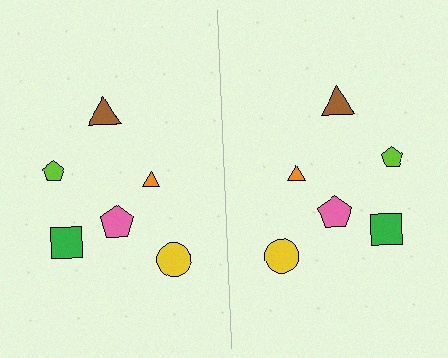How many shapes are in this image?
There are 12 shapes in this image.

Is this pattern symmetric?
Yes, this pattern has bilateral (reflection) symmetry.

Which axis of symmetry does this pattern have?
The pattern has a vertical axis of symmetry running through the center of the image.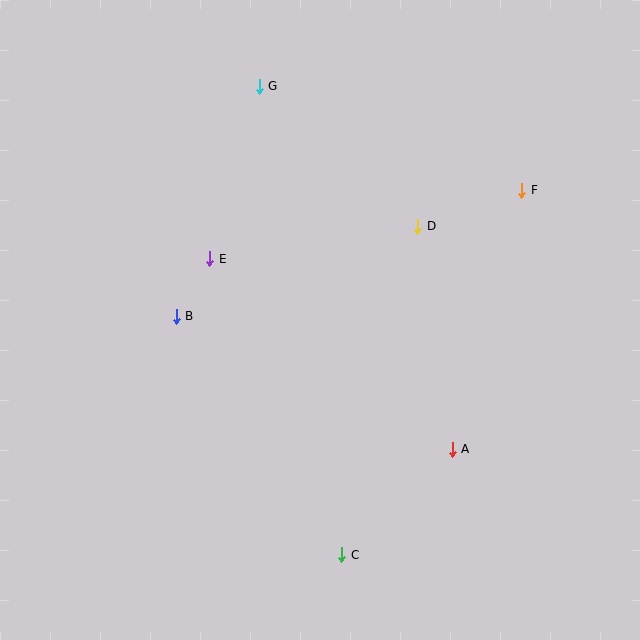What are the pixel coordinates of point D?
Point D is at (418, 226).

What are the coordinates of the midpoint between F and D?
The midpoint between F and D is at (470, 208).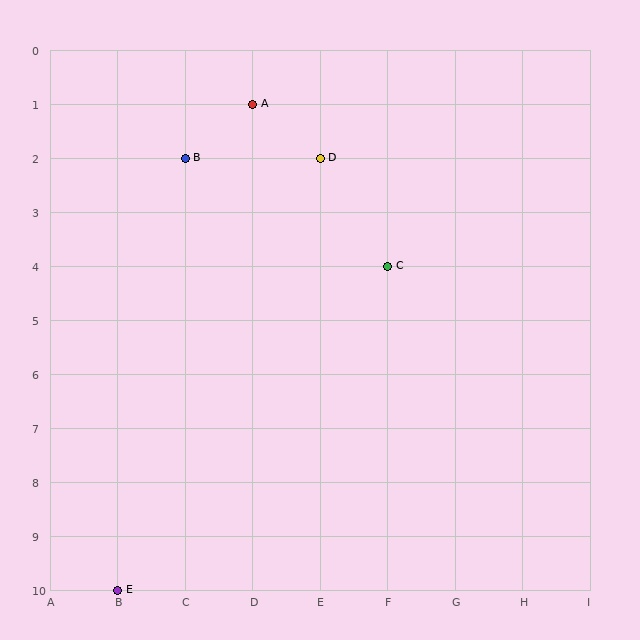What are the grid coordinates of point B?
Point B is at grid coordinates (C, 2).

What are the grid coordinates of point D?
Point D is at grid coordinates (E, 2).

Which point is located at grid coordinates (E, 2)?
Point D is at (E, 2).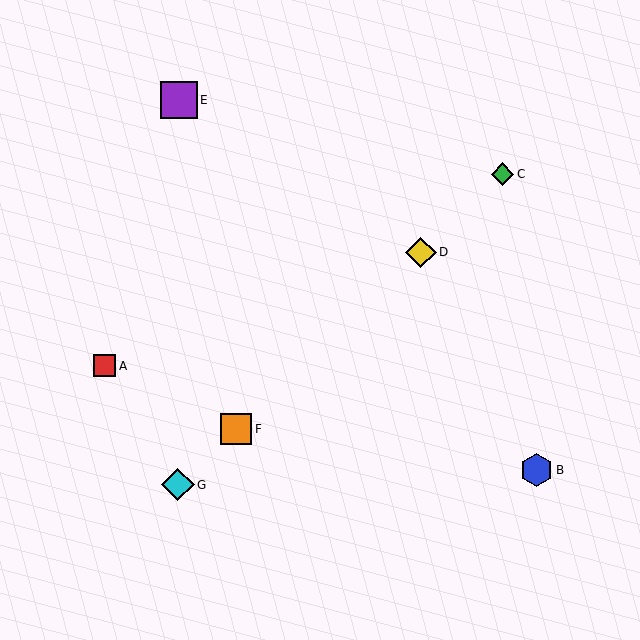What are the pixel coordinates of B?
Object B is at (537, 470).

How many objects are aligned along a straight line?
4 objects (C, D, F, G) are aligned along a straight line.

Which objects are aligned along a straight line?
Objects C, D, F, G are aligned along a straight line.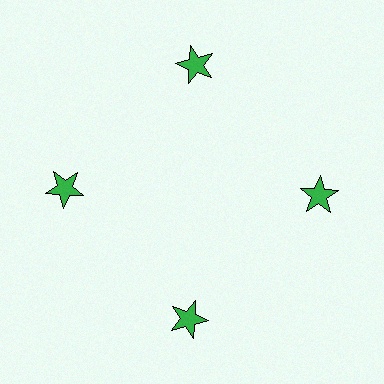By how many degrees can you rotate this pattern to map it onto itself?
The pattern maps onto itself every 90 degrees of rotation.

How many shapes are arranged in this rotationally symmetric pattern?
There are 4 shapes, arranged in 4 groups of 1.